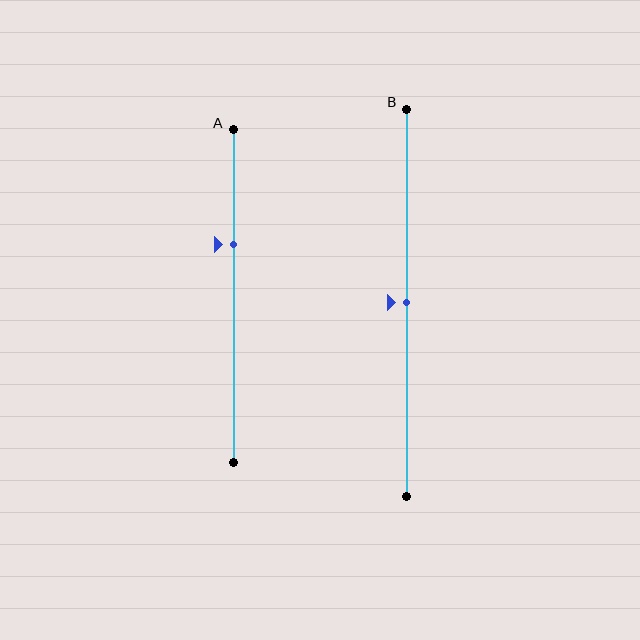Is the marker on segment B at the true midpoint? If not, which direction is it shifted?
Yes, the marker on segment B is at the true midpoint.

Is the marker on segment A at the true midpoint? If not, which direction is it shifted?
No, the marker on segment A is shifted upward by about 16% of the segment length.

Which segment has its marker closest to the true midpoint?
Segment B has its marker closest to the true midpoint.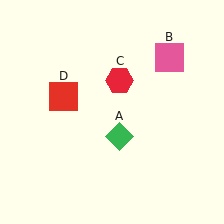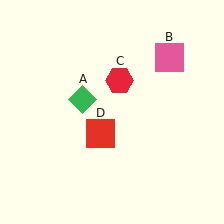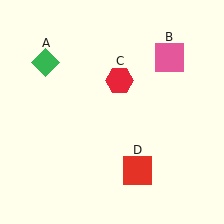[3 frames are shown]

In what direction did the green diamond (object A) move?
The green diamond (object A) moved up and to the left.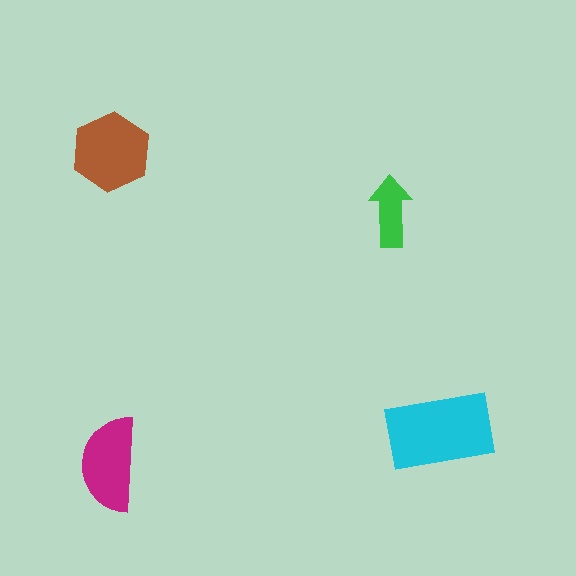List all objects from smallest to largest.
The green arrow, the magenta semicircle, the brown hexagon, the cyan rectangle.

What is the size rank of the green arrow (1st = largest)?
4th.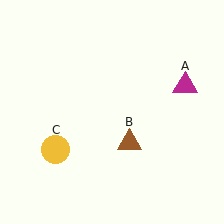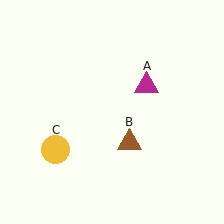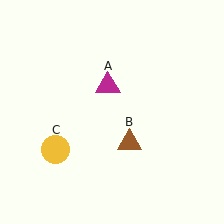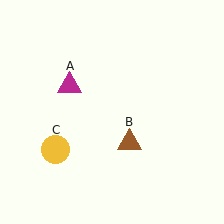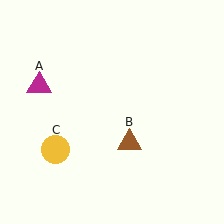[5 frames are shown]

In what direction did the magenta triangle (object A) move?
The magenta triangle (object A) moved left.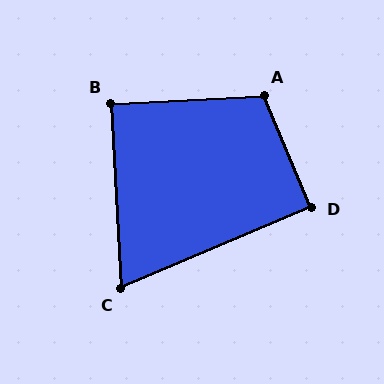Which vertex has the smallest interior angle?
C, at approximately 70 degrees.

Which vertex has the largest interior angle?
A, at approximately 110 degrees.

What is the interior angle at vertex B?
Approximately 90 degrees (approximately right).